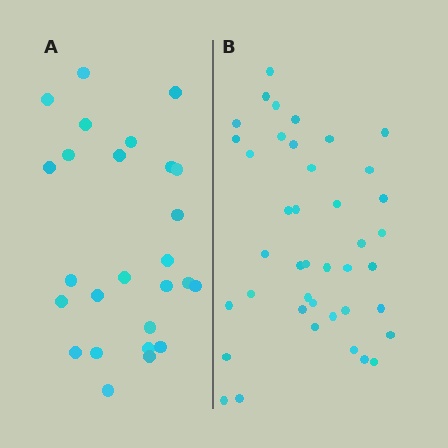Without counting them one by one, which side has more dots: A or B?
Region B (the right region) has more dots.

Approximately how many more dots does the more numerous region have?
Region B has approximately 15 more dots than region A.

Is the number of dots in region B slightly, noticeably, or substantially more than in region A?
Region B has substantially more. The ratio is roughly 1.6 to 1.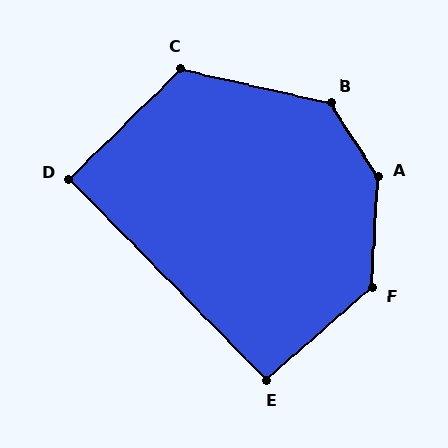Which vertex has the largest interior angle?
A, at approximately 144 degrees.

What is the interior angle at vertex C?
Approximately 122 degrees (obtuse).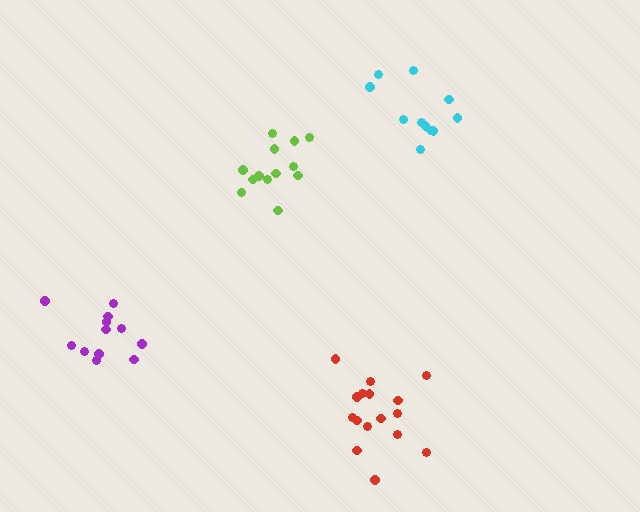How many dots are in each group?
Group 1: 16 dots, Group 2: 13 dots, Group 3: 11 dots, Group 4: 12 dots (52 total).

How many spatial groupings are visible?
There are 4 spatial groupings.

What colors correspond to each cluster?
The clusters are colored: red, lime, cyan, purple.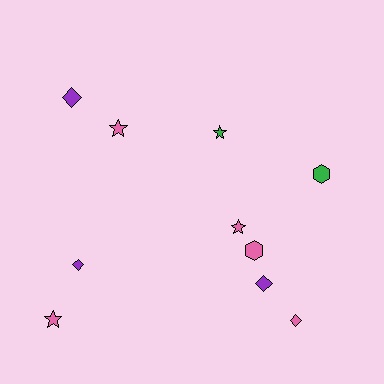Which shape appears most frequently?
Diamond, with 4 objects.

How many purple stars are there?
There are no purple stars.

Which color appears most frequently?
Pink, with 5 objects.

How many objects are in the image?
There are 10 objects.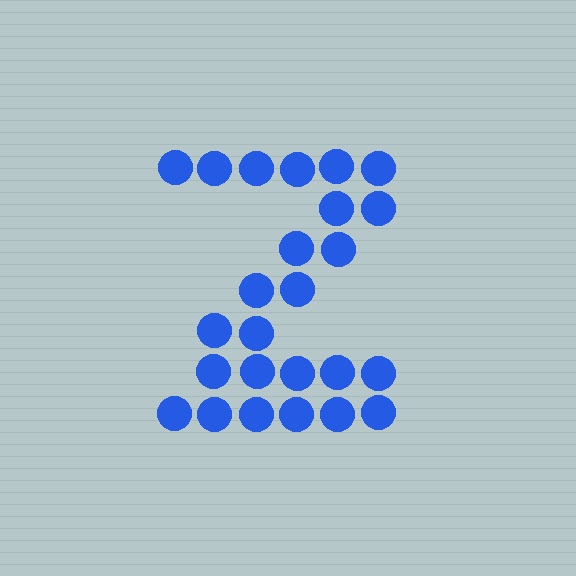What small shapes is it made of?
It is made of small circles.